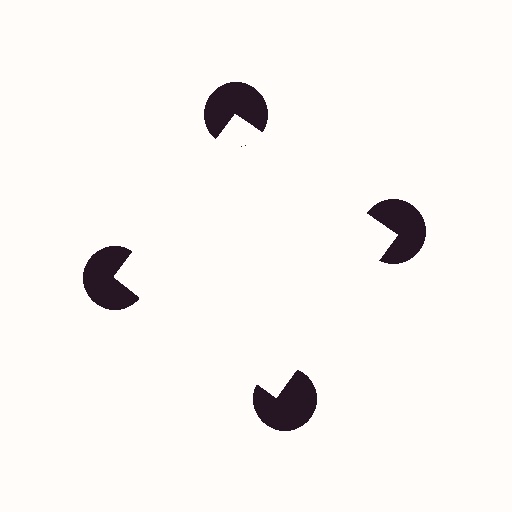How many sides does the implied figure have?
4 sides.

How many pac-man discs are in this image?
There are 4 — one at each vertex of the illusory square.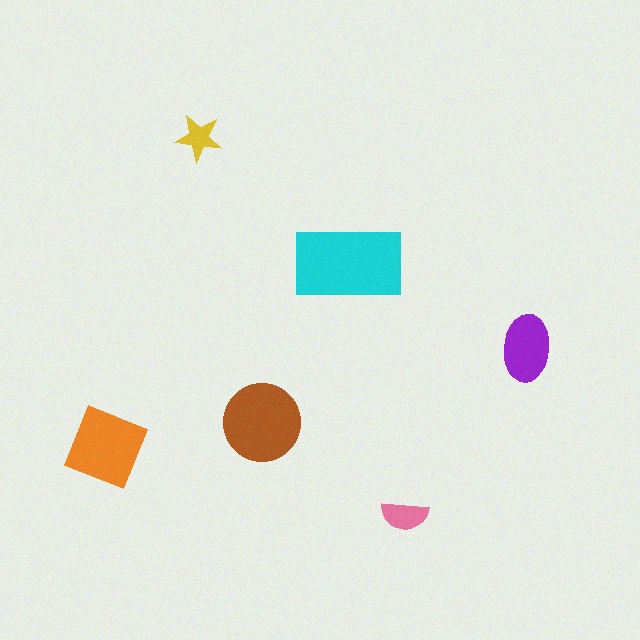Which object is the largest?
The cyan rectangle.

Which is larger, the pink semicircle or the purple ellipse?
The purple ellipse.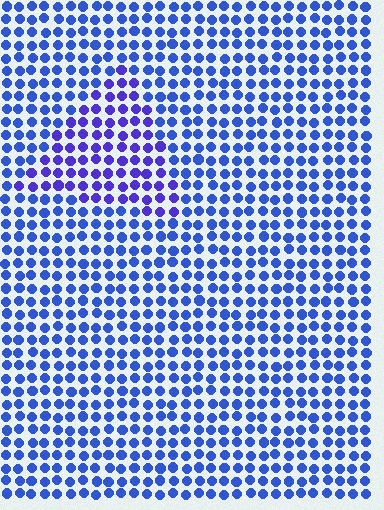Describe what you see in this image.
The image is filled with small blue elements in a uniform arrangement. A triangle-shaped region is visible where the elements are tinted to a slightly different hue, forming a subtle color boundary.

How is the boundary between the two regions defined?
The boundary is defined purely by a slight shift in hue (about 26 degrees). Spacing, size, and orientation are identical on both sides.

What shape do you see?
I see a triangle.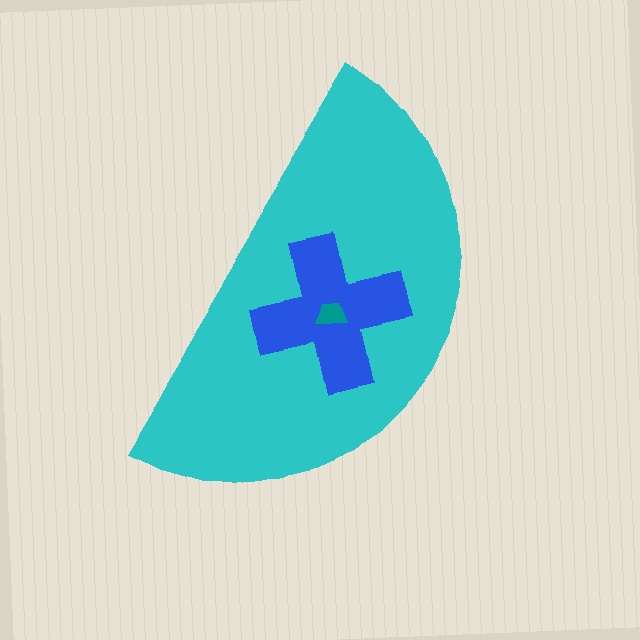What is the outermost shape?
The cyan semicircle.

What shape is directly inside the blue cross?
The teal trapezoid.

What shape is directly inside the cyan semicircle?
The blue cross.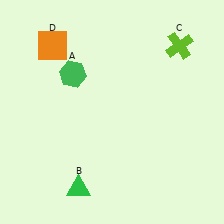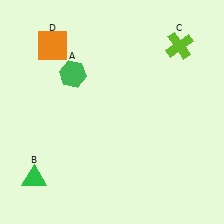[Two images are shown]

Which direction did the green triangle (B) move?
The green triangle (B) moved left.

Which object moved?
The green triangle (B) moved left.